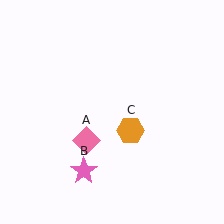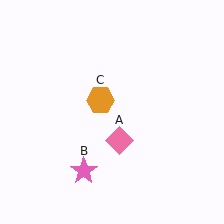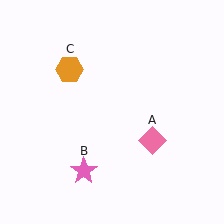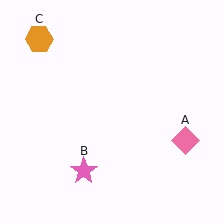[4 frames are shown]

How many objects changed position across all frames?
2 objects changed position: pink diamond (object A), orange hexagon (object C).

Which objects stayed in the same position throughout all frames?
Pink star (object B) remained stationary.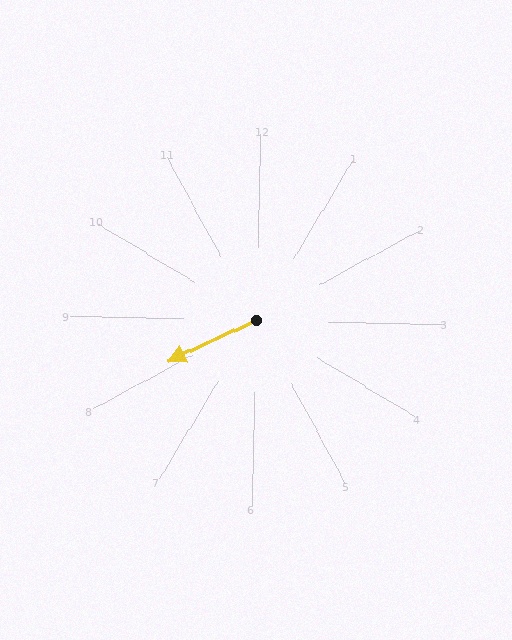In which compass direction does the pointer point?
Southwest.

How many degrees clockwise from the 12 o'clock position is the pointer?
Approximately 243 degrees.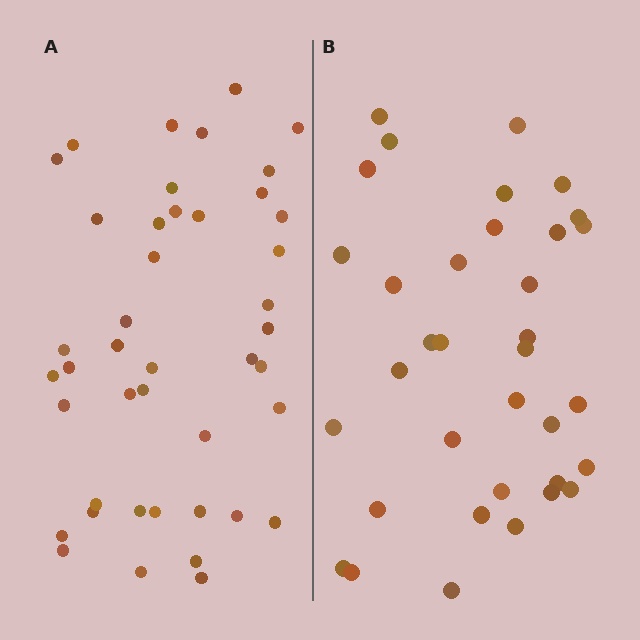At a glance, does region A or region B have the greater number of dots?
Region A (the left region) has more dots.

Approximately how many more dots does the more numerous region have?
Region A has roughly 8 or so more dots than region B.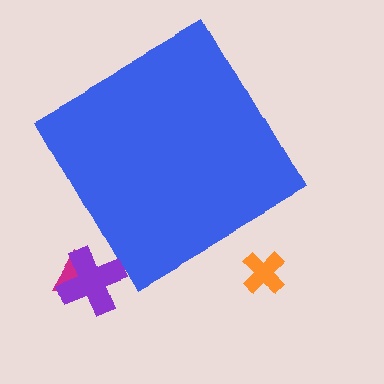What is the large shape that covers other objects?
A blue diamond.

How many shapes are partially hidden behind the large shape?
0 shapes are partially hidden.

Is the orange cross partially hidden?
No, the orange cross is fully visible.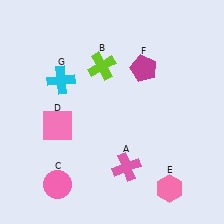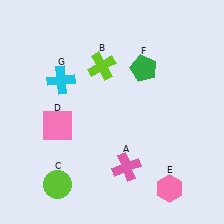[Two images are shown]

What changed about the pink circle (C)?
In Image 1, C is pink. In Image 2, it changed to lime.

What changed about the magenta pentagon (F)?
In Image 1, F is magenta. In Image 2, it changed to green.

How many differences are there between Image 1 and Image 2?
There are 2 differences between the two images.